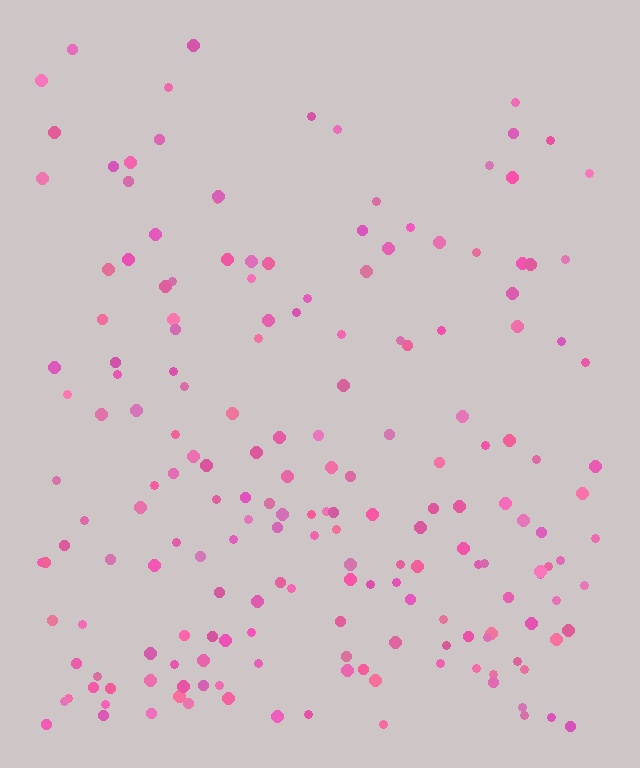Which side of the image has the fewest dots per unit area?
The top.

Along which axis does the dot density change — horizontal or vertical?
Vertical.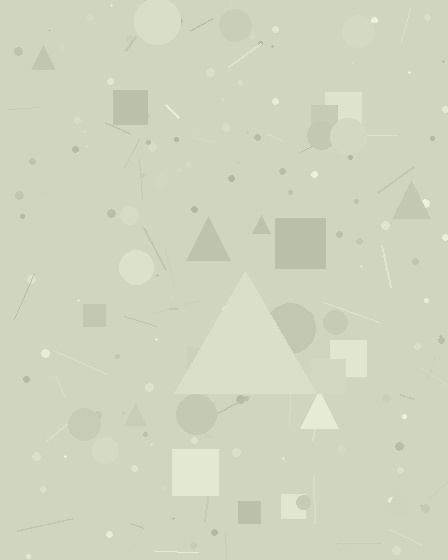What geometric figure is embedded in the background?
A triangle is embedded in the background.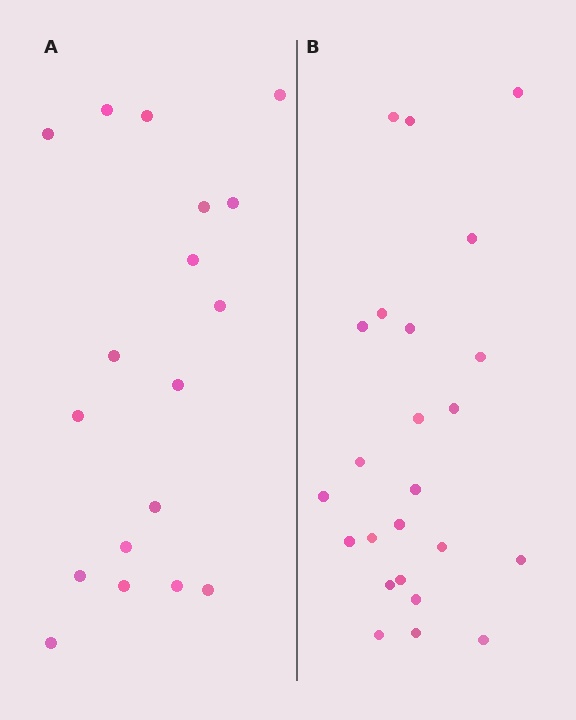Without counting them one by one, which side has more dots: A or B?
Region B (the right region) has more dots.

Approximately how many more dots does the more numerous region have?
Region B has about 6 more dots than region A.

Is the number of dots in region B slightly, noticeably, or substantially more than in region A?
Region B has noticeably more, but not dramatically so. The ratio is roughly 1.3 to 1.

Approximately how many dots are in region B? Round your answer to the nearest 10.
About 20 dots. (The exact count is 24, which rounds to 20.)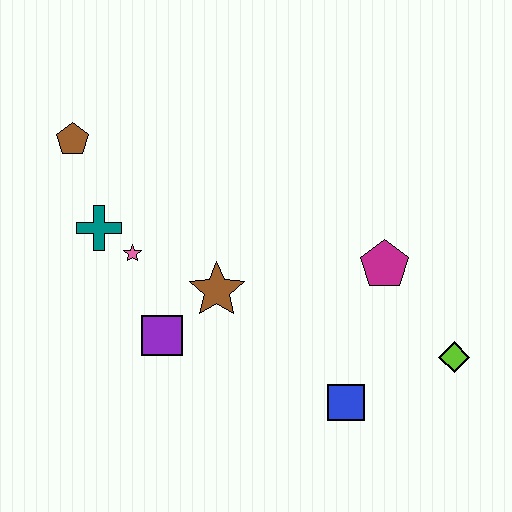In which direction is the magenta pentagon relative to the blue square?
The magenta pentagon is above the blue square.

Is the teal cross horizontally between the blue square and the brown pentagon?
Yes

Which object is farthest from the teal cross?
The lime diamond is farthest from the teal cross.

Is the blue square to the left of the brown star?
No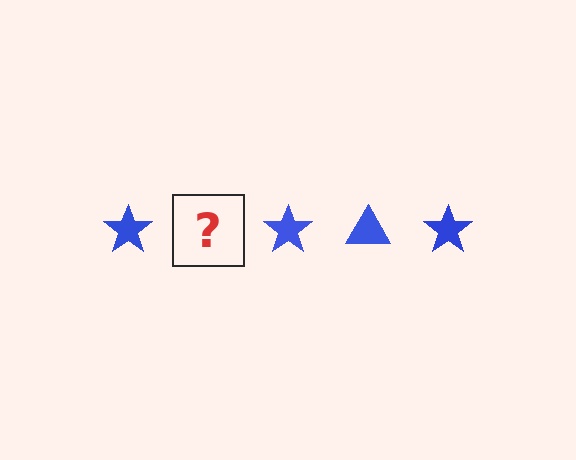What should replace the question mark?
The question mark should be replaced with a blue triangle.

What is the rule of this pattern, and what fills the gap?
The rule is that the pattern cycles through star, triangle shapes in blue. The gap should be filled with a blue triangle.